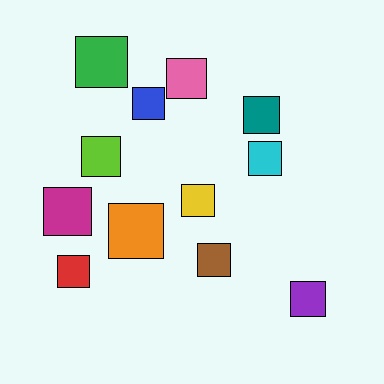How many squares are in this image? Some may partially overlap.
There are 12 squares.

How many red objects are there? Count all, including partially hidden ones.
There is 1 red object.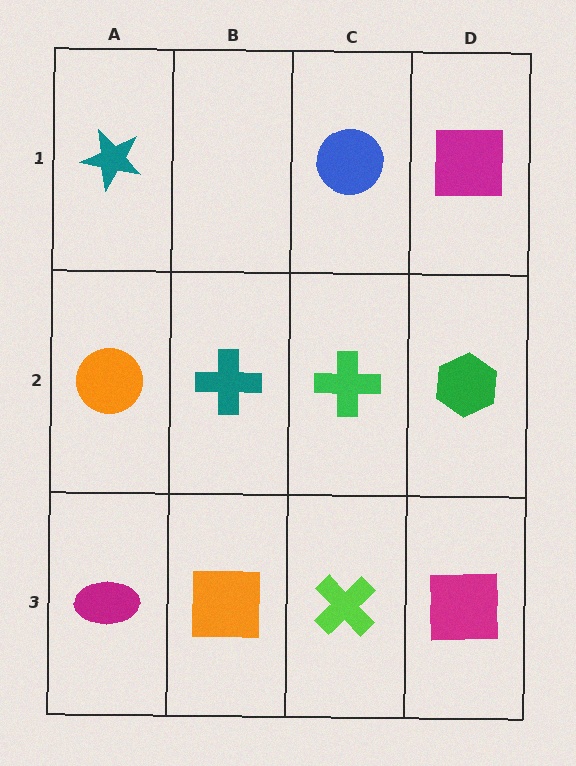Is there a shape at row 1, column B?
No, that cell is empty.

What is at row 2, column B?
A teal cross.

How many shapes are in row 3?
4 shapes.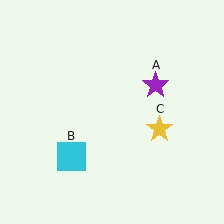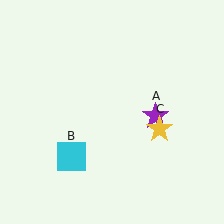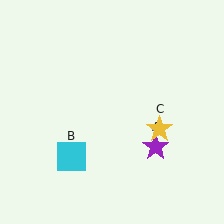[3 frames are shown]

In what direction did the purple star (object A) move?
The purple star (object A) moved down.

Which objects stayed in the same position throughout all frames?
Cyan square (object B) and yellow star (object C) remained stationary.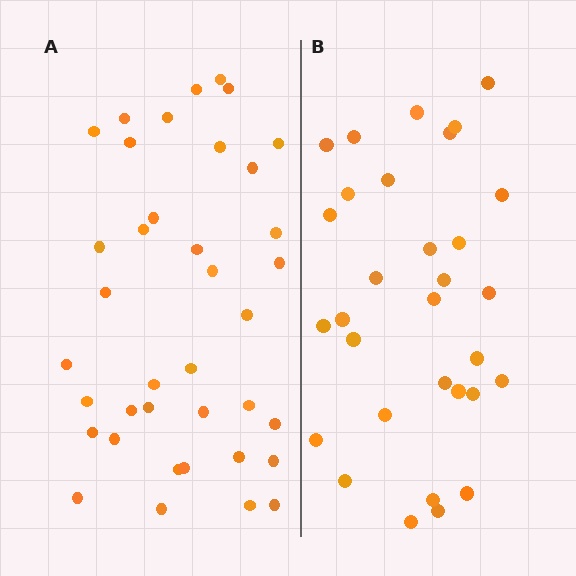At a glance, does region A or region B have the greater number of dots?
Region A (the left region) has more dots.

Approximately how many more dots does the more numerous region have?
Region A has roughly 8 or so more dots than region B.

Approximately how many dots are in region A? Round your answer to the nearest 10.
About 40 dots. (The exact count is 38, which rounds to 40.)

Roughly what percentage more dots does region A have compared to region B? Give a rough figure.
About 25% more.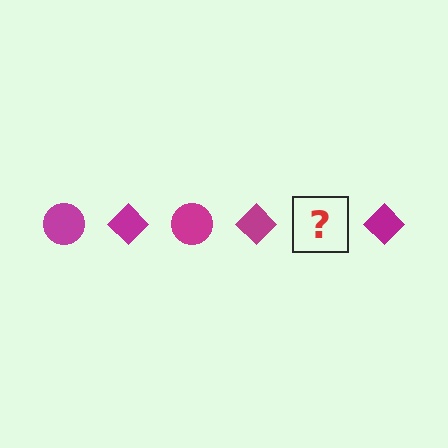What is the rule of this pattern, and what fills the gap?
The rule is that the pattern cycles through circle, diamond shapes in magenta. The gap should be filled with a magenta circle.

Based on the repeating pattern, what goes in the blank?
The blank should be a magenta circle.